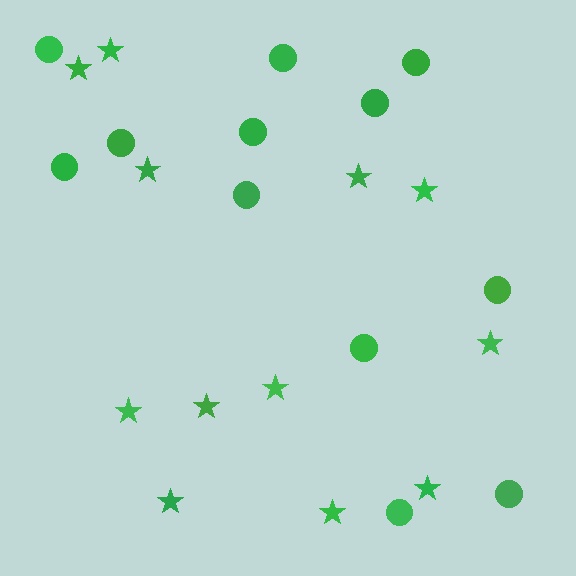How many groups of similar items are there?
There are 2 groups: one group of stars (12) and one group of circles (12).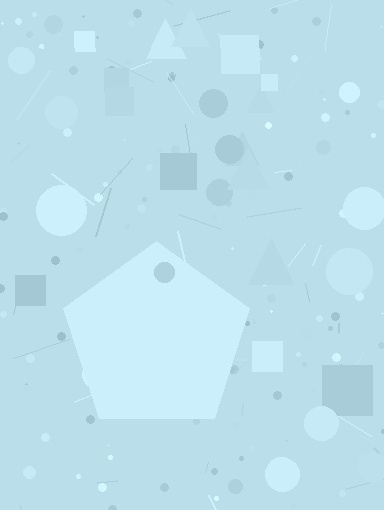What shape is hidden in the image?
A pentagon is hidden in the image.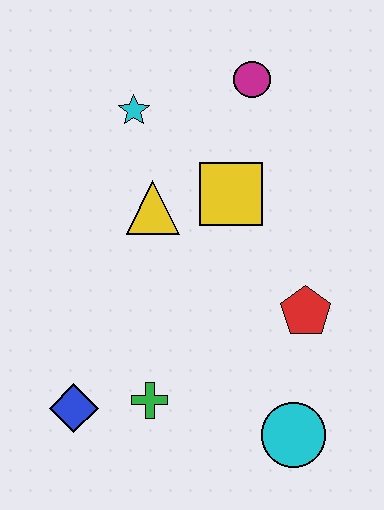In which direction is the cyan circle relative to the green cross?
The cyan circle is to the right of the green cross.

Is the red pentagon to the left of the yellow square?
No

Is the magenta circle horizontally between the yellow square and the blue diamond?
No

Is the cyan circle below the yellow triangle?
Yes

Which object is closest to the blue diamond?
The green cross is closest to the blue diamond.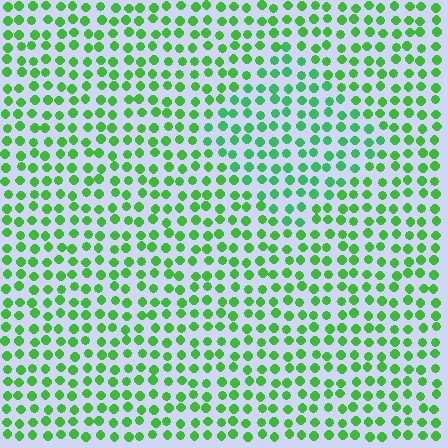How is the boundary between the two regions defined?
The boundary is defined purely by a slight shift in hue (about 23 degrees). Spacing, size, and orientation are identical on both sides.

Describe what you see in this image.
The image is filled with small green elements in a uniform arrangement. A diamond-shaped region is visible where the elements are tinted to a slightly different hue, forming a subtle color boundary.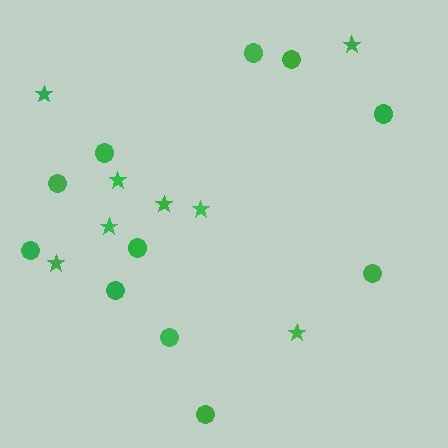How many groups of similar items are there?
There are 2 groups: one group of stars (8) and one group of circles (11).